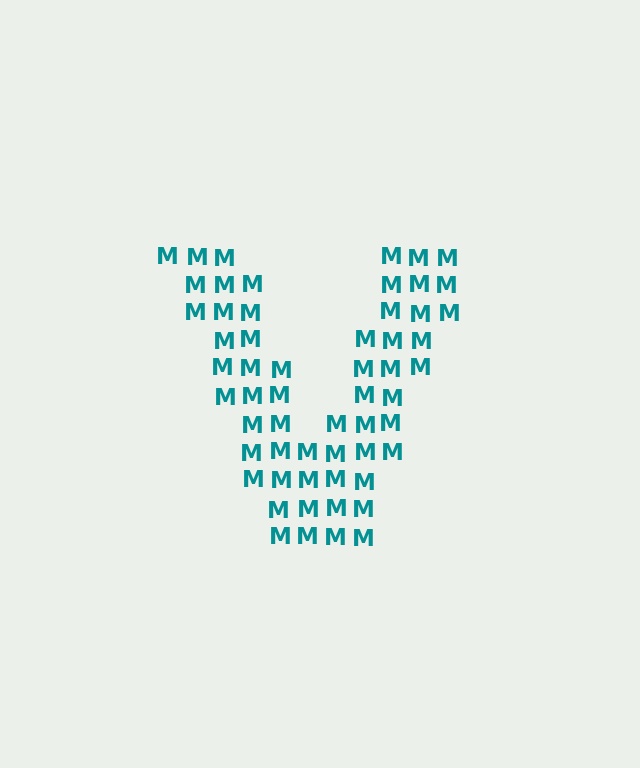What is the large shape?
The large shape is the letter V.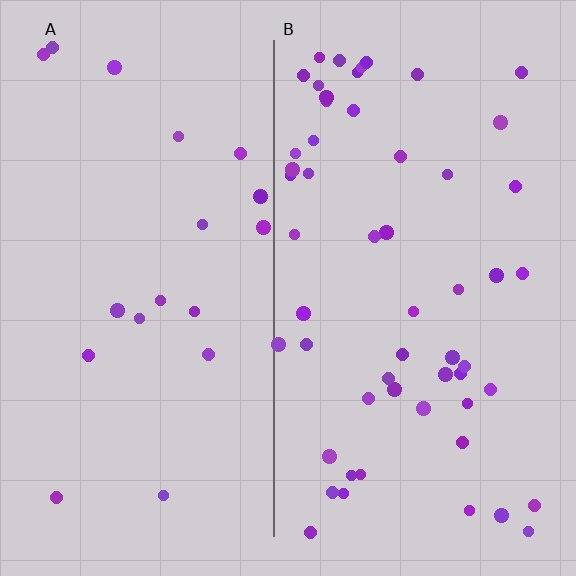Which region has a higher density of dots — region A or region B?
B (the right).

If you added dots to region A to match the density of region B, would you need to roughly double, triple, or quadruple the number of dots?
Approximately triple.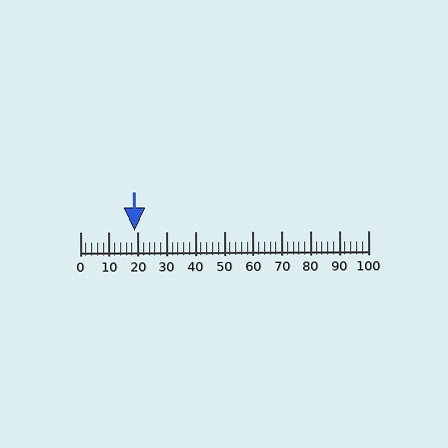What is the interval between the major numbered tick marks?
The major tick marks are spaced 10 units apart.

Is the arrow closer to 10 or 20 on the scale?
The arrow is closer to 20.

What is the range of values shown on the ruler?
The ruler shows values from 0 to 100.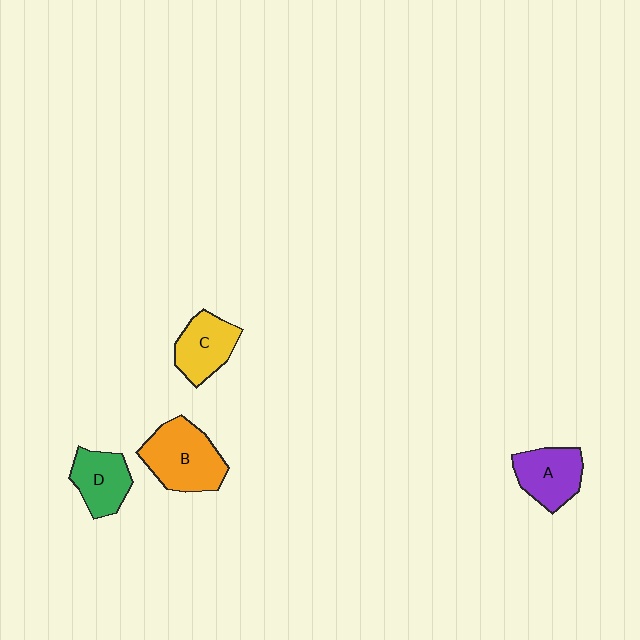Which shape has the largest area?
Shape B (orange).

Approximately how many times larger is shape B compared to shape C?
Approximately 1.4 times.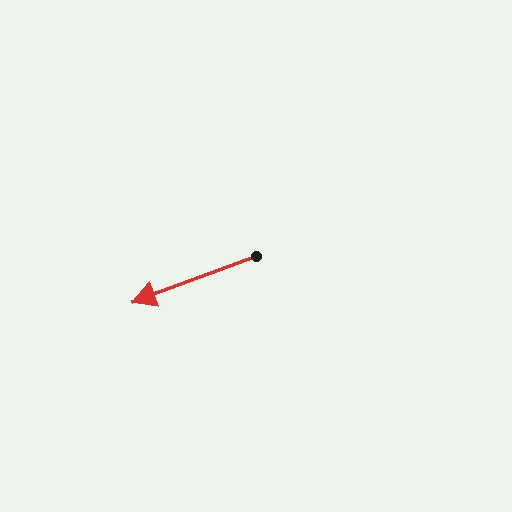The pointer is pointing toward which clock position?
Roughly 8 o'clock.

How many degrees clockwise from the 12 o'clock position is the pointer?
Approximately 250 degrees.